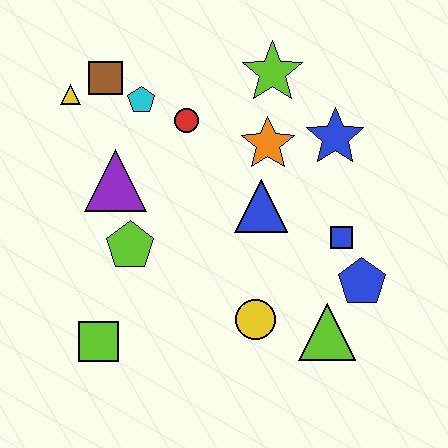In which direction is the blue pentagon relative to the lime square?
The blue pentagon is to the right of the lime square.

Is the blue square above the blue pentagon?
Yes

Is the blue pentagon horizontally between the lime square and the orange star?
No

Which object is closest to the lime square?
The lime pentagon is closest to the lime square.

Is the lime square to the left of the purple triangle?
Yes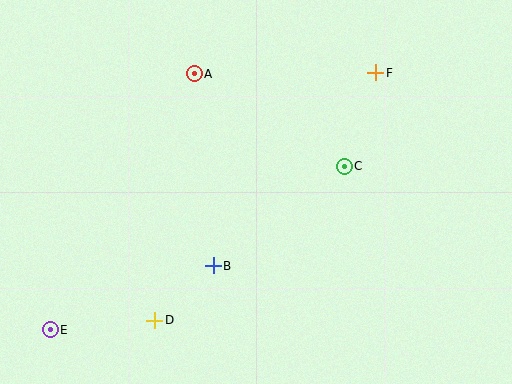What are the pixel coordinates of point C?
Point C is at (344, 166).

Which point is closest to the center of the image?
Point B at (213, 266) is closest to the center.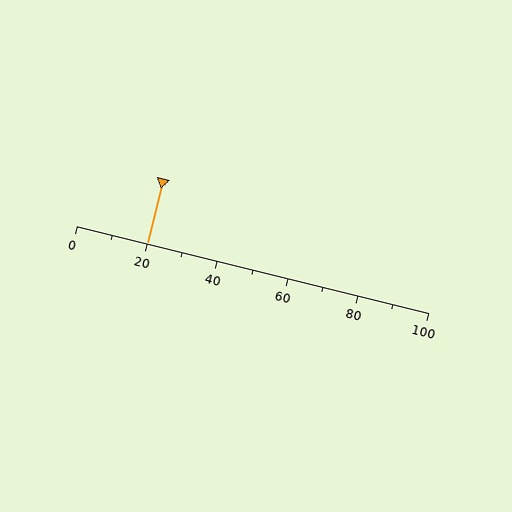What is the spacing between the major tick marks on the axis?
The major ticks are spaced 20 apart.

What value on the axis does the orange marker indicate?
The marker indicates approximately 20.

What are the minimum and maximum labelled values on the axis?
The axis runs from 0 to 100.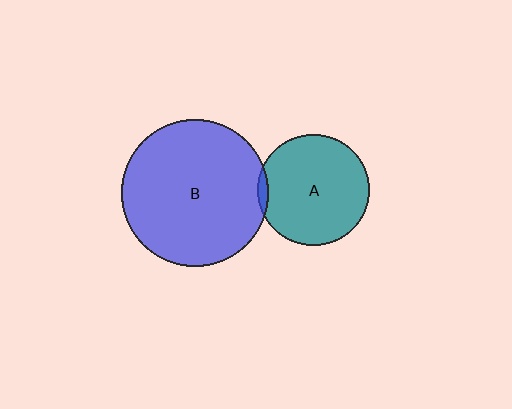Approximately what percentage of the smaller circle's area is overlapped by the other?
Approximately 5%.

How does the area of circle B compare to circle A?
Approximately 1.8 times.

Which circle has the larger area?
Circle B (blue).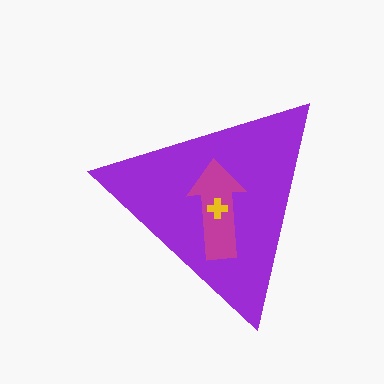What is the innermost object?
The yellow cross.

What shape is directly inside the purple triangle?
The magenta arrow.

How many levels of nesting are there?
3.